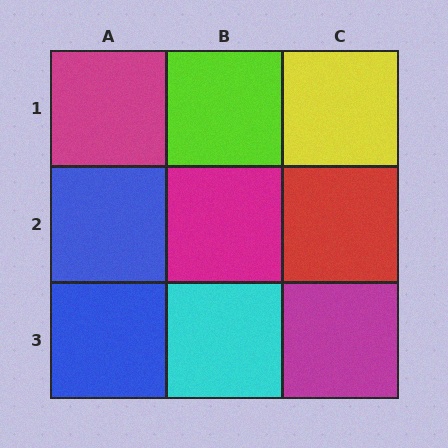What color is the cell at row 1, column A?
Magenta.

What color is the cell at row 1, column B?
Lime.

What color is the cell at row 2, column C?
Red.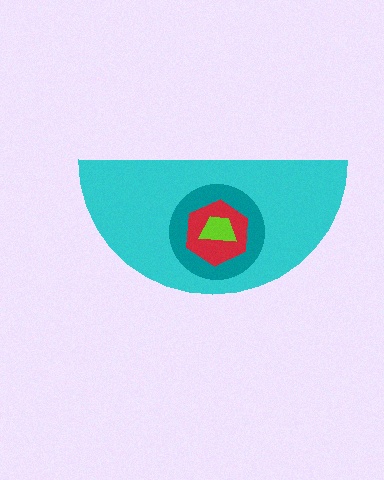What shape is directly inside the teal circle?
The red hexagon.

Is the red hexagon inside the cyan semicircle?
Yes.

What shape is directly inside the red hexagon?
The lime trapezoid.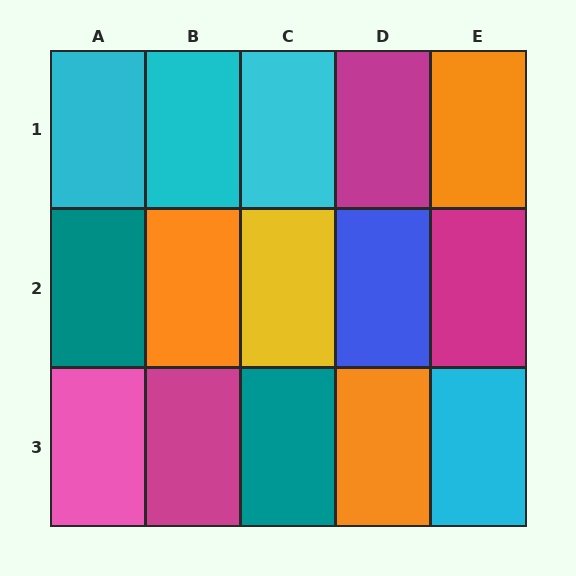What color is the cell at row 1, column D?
Magenta.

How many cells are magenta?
3 cells are magenta.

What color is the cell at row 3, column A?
Pink.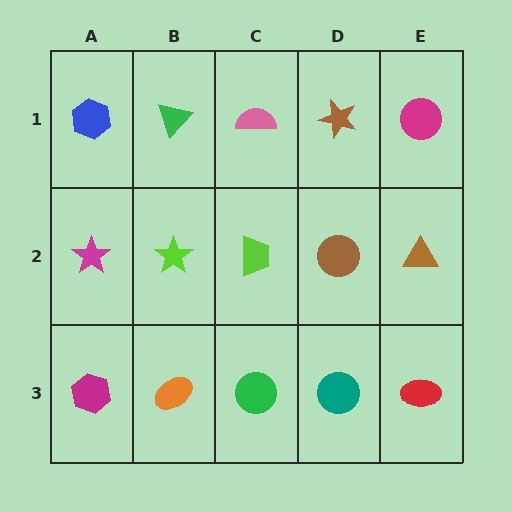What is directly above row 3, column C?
A lime trapezoid.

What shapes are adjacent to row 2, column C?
A pink semicircle (row 1, column C), a green circle (row 3, column C), a lime star (row 2, column B), a brown circle (row 2, column D).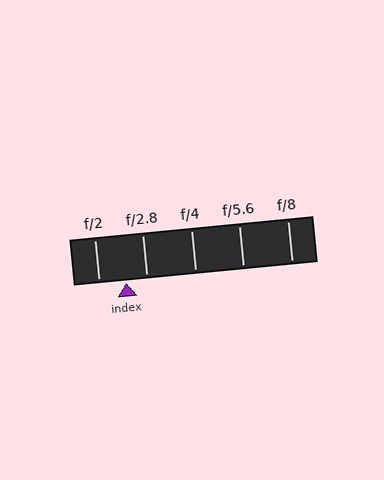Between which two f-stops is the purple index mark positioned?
The index mark is between f/2 and f/2.8.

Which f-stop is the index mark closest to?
The index mark is closest to f/2.8.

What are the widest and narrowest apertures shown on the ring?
The widest aperture shown is f/2 and the narrowest is f/8.